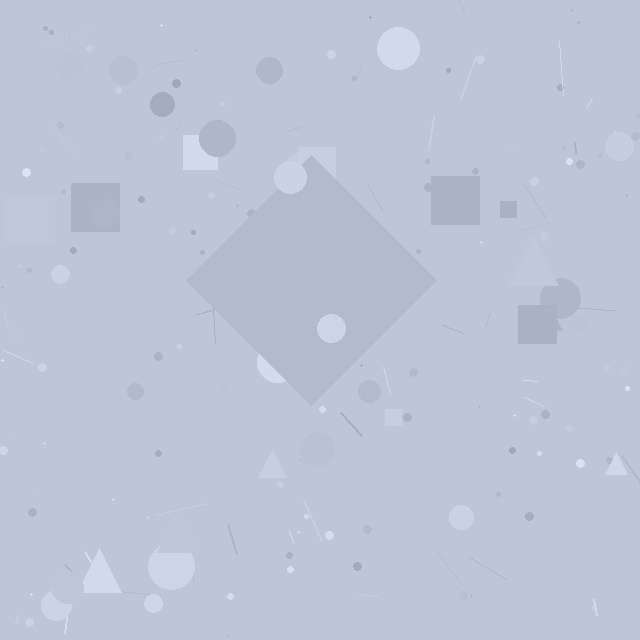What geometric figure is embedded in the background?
A diamond is embedded in the background.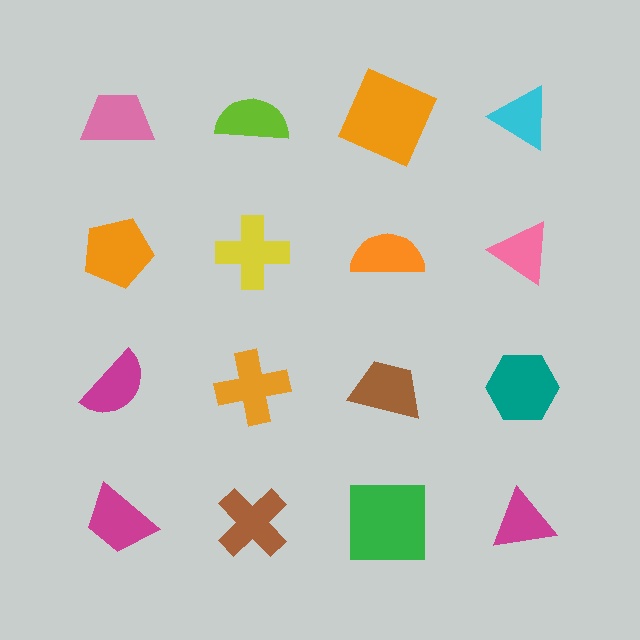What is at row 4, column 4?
A magenta triangle.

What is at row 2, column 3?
An orange semicircle.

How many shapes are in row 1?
4 shapes.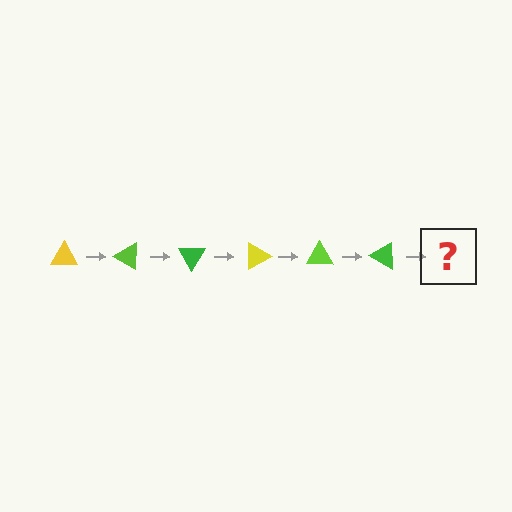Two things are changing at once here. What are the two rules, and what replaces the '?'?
The two rules are that it rotates 30 degrees each step and the color cycles through yellow, lime, and green. The '?' should be a yellow triangle, rotated 180 degrees from the start.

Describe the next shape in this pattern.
It should be a yellow triangle, rotated 180 degrees from the start.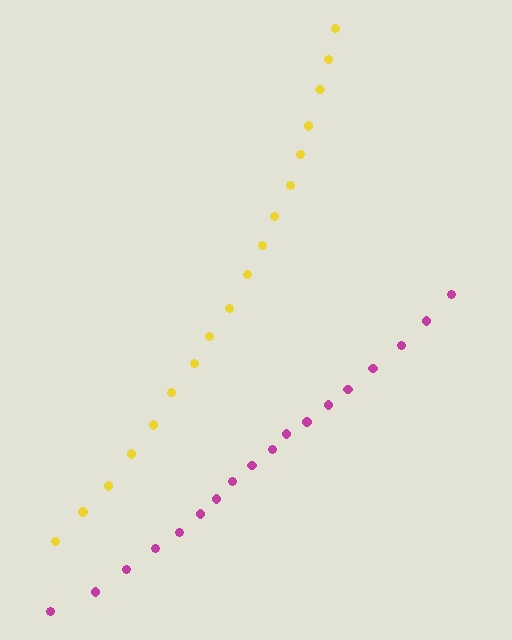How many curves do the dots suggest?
There are 2 distinct paths.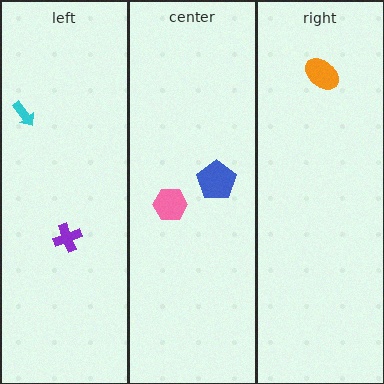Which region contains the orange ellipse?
The right region.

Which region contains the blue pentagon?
The center region.